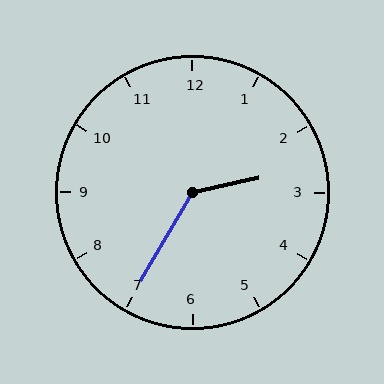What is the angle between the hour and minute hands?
Approximately 132 degrees.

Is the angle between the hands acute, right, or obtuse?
It is obtuse.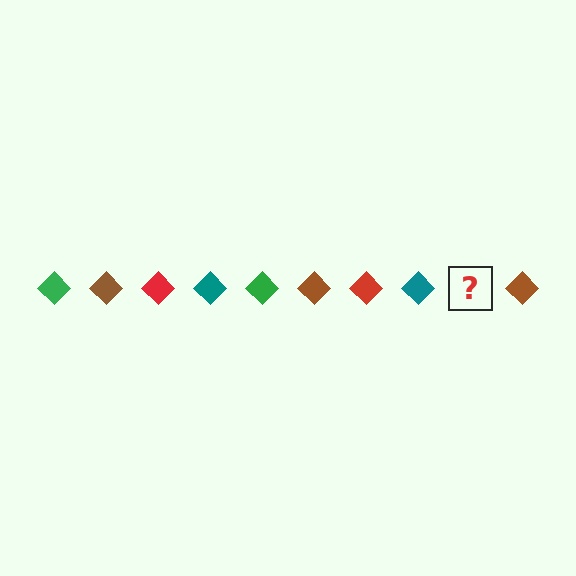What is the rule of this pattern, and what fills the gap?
The rule is that the pattern cycles through green, brown, red, teal diamonds. The gap should be filled with a green diamond.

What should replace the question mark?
The question mark should be replaced with a green diamond.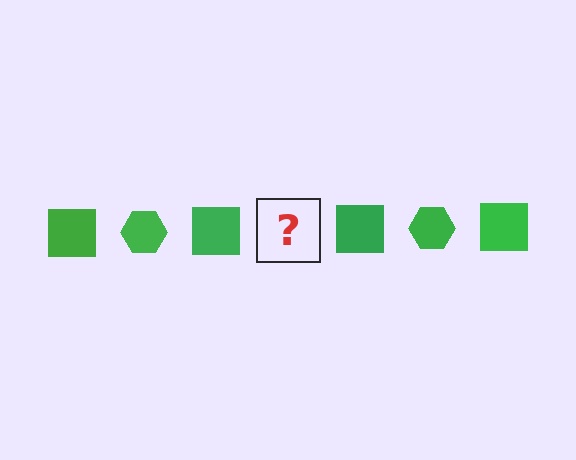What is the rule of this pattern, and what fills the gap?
The rule is that the pattern cycles through square, hexagon shapes in green. The gap should be filled with a green hexagon.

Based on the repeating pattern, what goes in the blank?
The blank should be a green hexagon.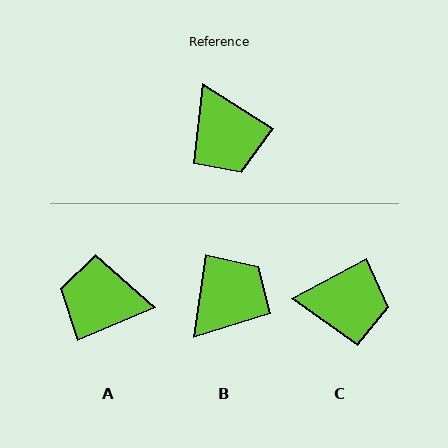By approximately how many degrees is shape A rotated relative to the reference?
Approximately 125 degrees clockwise.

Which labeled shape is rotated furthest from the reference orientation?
A, about 125 degrees away.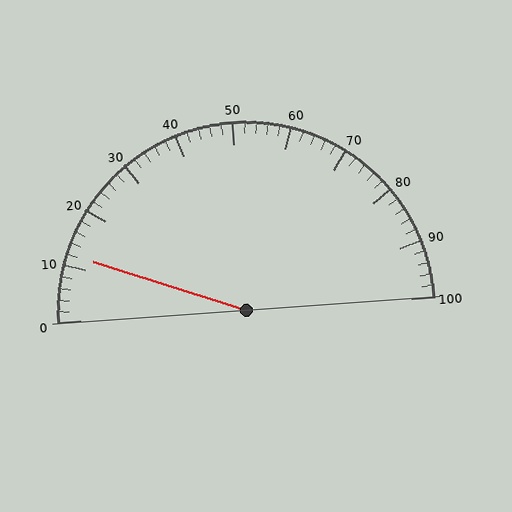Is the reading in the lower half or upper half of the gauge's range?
The reading is in the lower half of the range (0 to 100).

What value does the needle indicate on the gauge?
The needle indicates approximately 12.